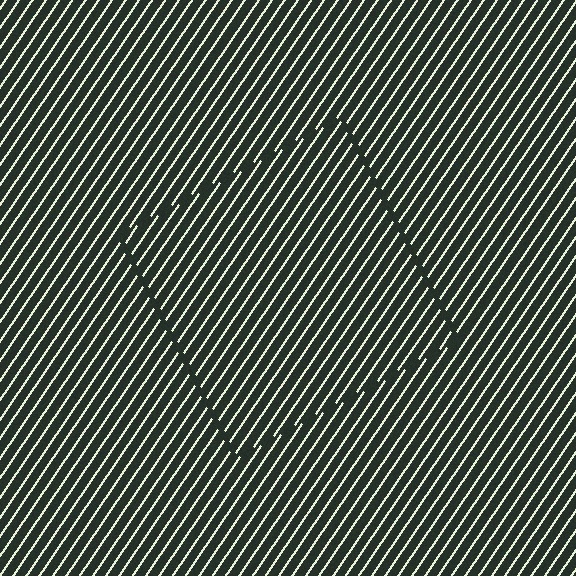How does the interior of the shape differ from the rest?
The interior of the shape contains the same grating, shifted by half a period — the contour is defined by the phase discontinuity where line-ends from the inner and outer gratings abut.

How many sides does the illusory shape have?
4 sides — the line-ends trace a square.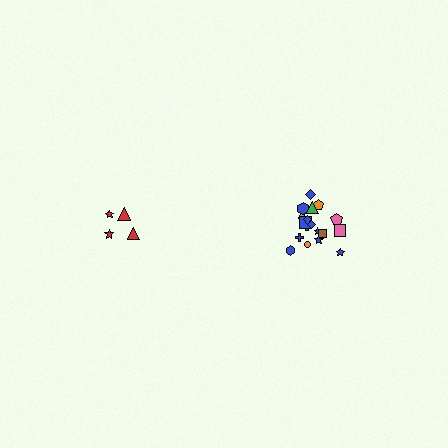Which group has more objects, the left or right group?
The right group.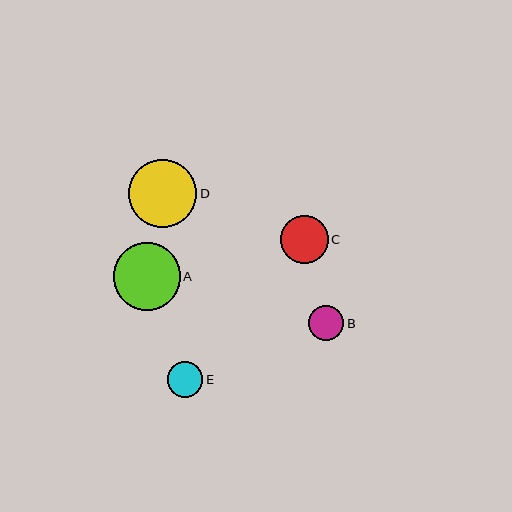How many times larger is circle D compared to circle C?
Circle D is approximately 1.4 times the size of circle C.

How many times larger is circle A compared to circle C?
Circle A is approximately 1.4 times the size of circle C.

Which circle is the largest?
Circle D is the largest with a size of approximately 69 pixels.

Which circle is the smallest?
Circle B is the smallest with a size of approximately 35 pixels.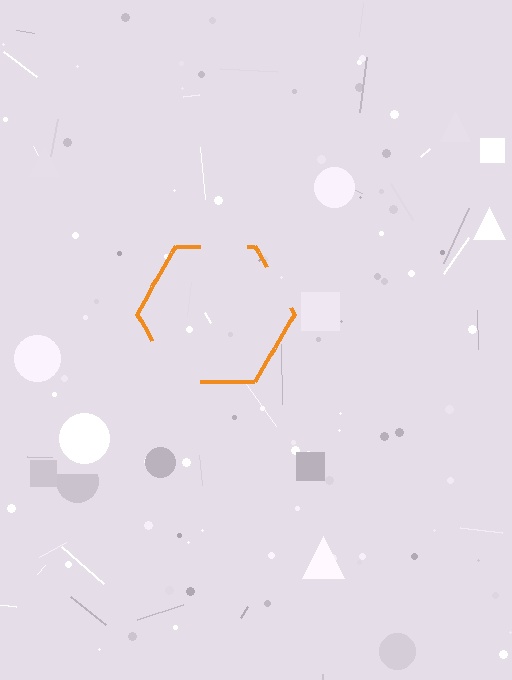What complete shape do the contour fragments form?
The contour fragments form a hexagon.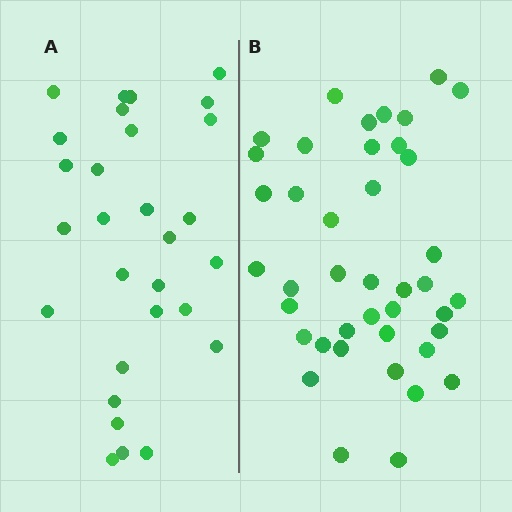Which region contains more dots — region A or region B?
Region B (the right region) has more dots.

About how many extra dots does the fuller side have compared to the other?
Region B has roughly 12 or so more dots than region A.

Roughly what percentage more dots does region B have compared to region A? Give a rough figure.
About 40% more.